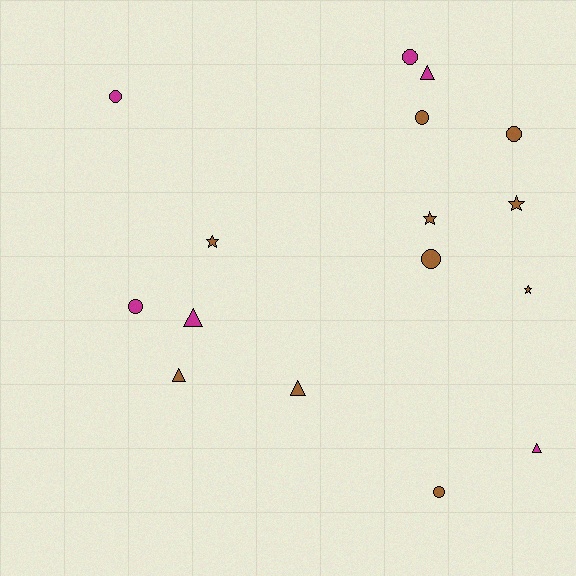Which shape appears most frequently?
Circle, with 7 objects.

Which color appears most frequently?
Brown, with 10 objects.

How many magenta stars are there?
There are no magenta stars.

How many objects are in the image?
There are 16 objects.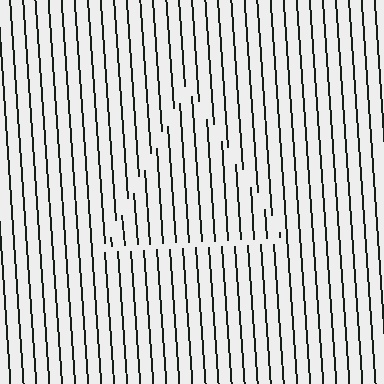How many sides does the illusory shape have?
3 sides — the line-ends trace a triangle.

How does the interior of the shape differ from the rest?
The interior of the shape contains the same grating, shifted by half a period — the contour is defined by the phase discontinuity where line-ends from the inner and outer gratings abut.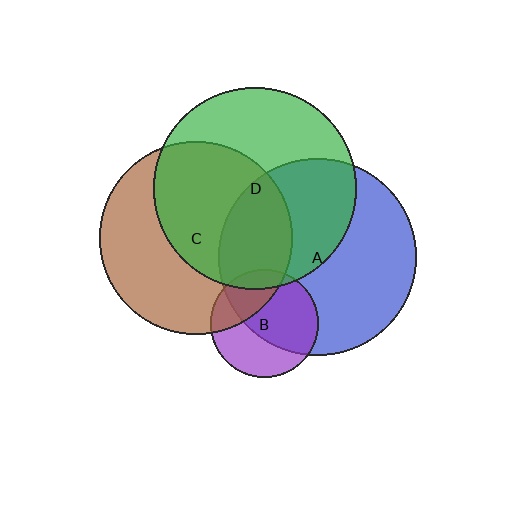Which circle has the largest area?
Circle D (green).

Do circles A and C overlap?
Yes.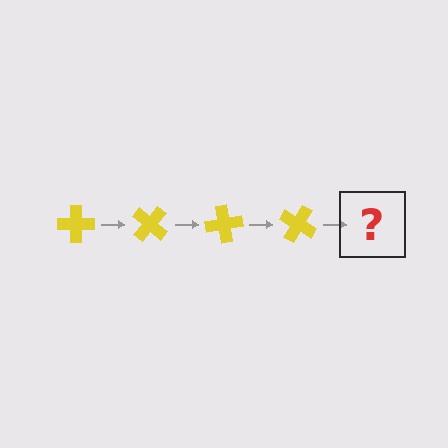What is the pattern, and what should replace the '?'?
The pattern is that the cross rotates 40 degrees each step. The '?' should be a yellow cross rotated 160 degrees.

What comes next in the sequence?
The next element should be a yellow cross rotated 160 degrees.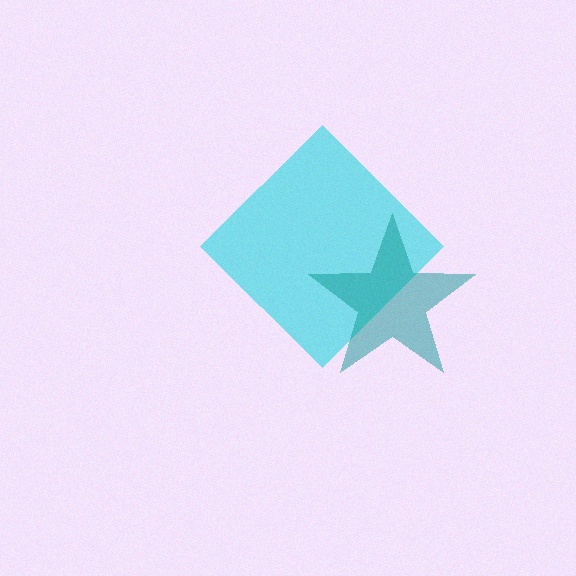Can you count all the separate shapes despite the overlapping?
Yes, there are 2 separate shapes.